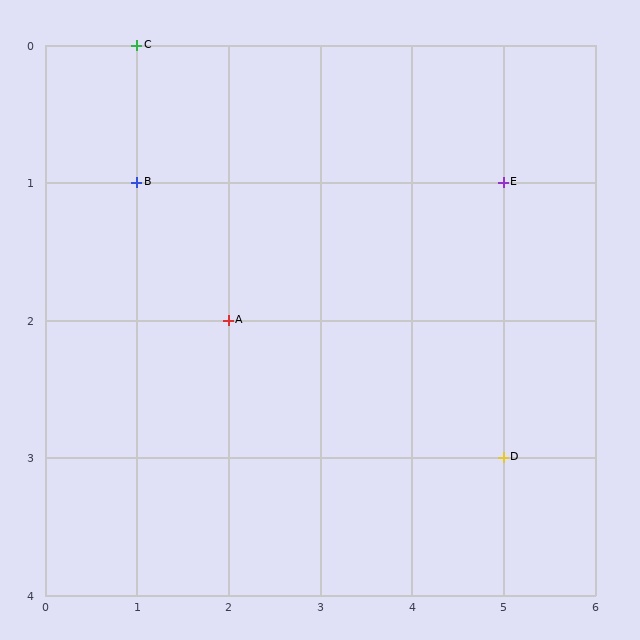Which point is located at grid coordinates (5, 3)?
Point D is at (5, 3).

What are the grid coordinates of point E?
Point E is at grid coordinates (5, 1).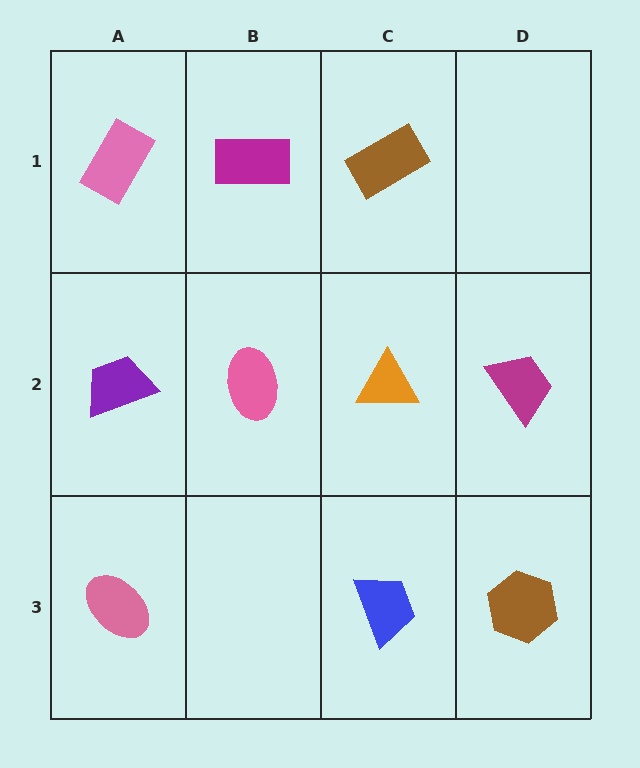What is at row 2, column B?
A pink ellipse.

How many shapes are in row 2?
4 shapes.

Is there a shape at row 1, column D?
No, that cell is empty.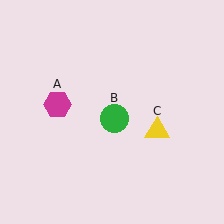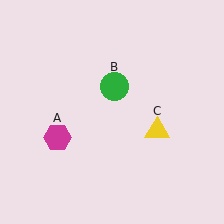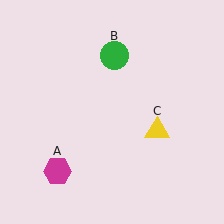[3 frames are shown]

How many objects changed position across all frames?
2 objects changed position: magenta hexagon (object A), green circle (object B).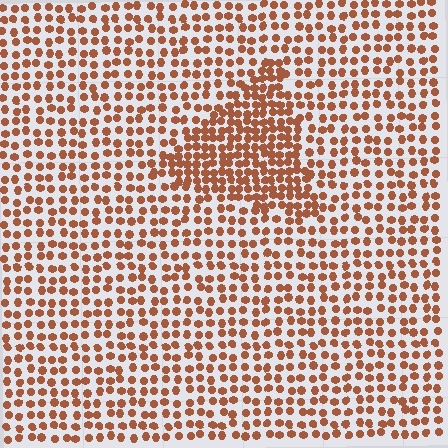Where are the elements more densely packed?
The elements are more densely packed inside the triangle boundary.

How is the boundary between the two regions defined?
The boundary is defined by a change in element density (approximately 1.8x ratio). All elements are the same color, size, and shape.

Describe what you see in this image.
The image contains small brown elements arranged at two different densities. A triangle-shaped region is visible where the elements are more densely packed than the surrounding area.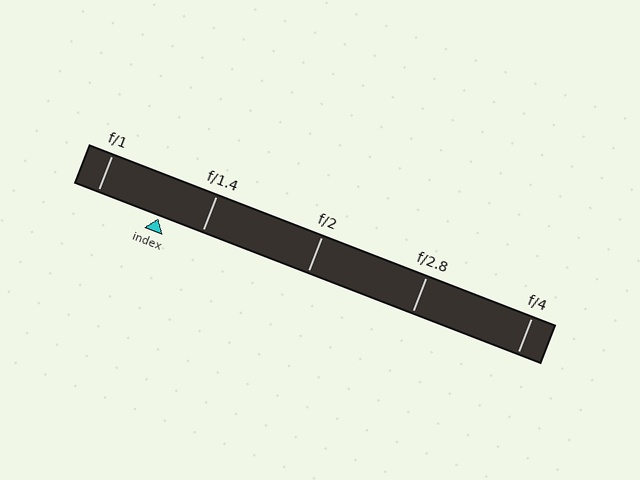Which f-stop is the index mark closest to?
The index mark is closest to f/1.4.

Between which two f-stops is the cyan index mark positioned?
The index mark is between f/1 and f/1.4.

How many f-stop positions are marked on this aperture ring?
There are 5 f-stop positions marked.